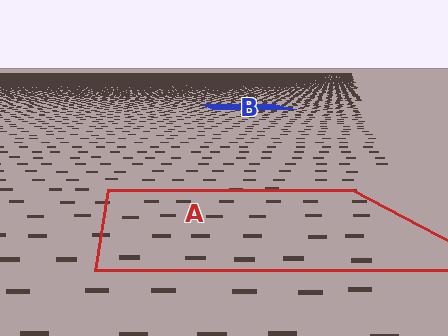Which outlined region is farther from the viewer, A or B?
Region B is farther from the viewer — the texture elements inside it appear smaller and more densely packed.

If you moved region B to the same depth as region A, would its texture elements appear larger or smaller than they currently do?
They would appear larger. At a closer depth, the same texture elements are projected at a bigger on-screen size.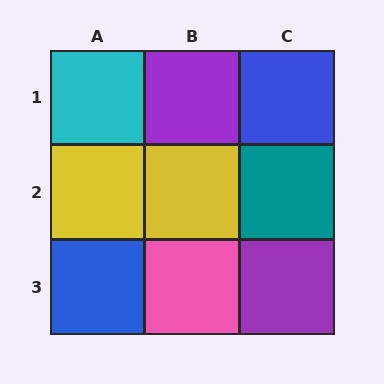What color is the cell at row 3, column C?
Purple.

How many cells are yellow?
2 cells are yellow.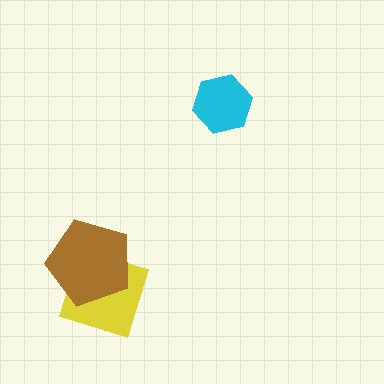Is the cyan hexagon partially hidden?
No, no other shape covers it.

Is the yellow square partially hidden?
Yes, it is partially covered by another shape.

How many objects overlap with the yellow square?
1 object overlaps with the yellow square.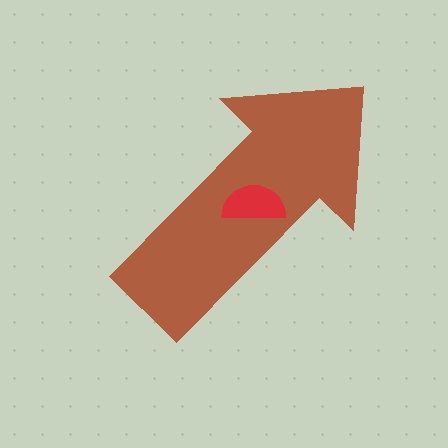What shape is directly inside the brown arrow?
The red semicircle.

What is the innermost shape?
The red semicircle.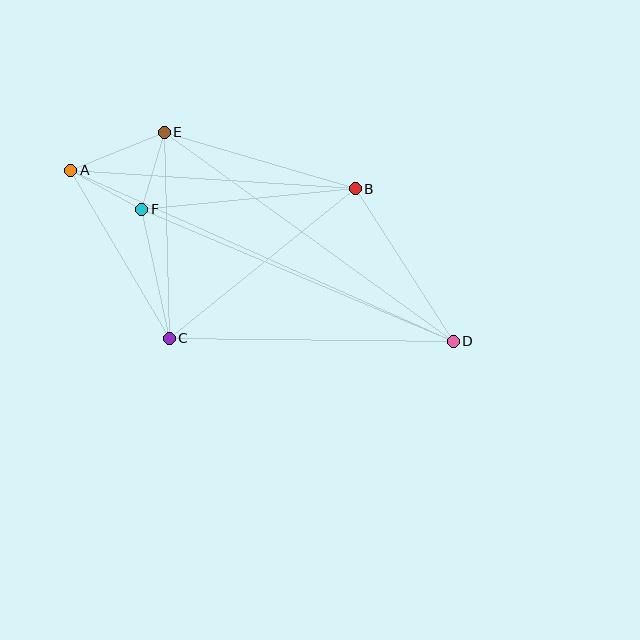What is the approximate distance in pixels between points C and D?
The distance between C and D is approximately 284 pixels.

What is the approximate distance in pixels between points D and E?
The distance between D and E is approximately 357 pixels.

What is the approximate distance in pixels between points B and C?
The distance between B and C is approximately 239 pixels.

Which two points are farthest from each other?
Points A and D are farthest from each other.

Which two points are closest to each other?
Points E and F are closest to each other.